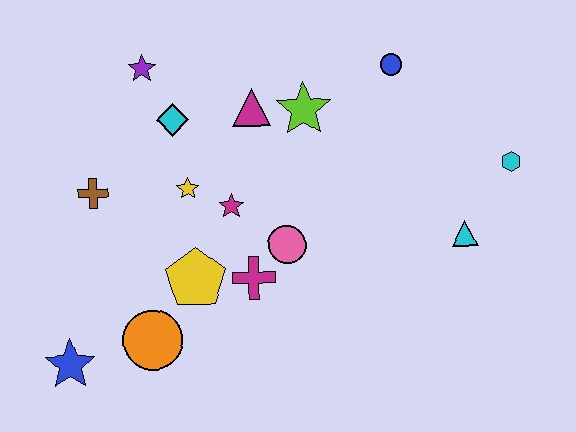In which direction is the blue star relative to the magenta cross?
The blue star is to the left of the magenta cross.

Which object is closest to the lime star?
The magenta triangle is closest to the lime star.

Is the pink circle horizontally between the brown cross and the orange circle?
No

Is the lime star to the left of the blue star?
No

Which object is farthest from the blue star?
The cyan hexagon is farthest from the blue star.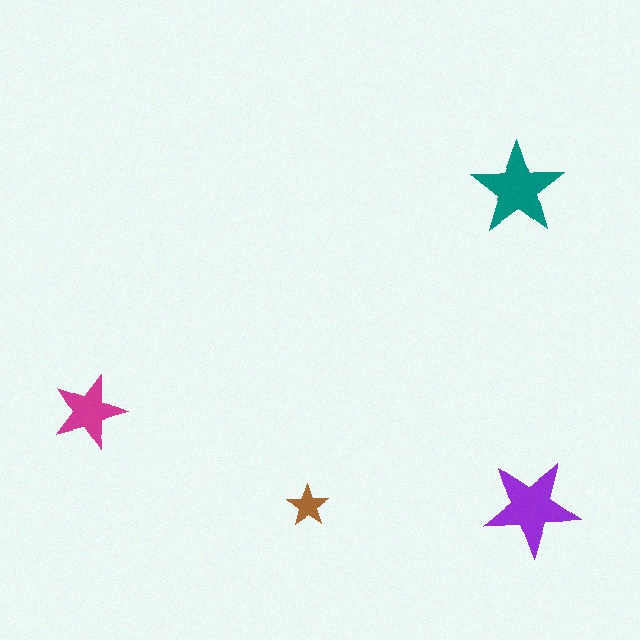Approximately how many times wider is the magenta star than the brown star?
About 2 times wider.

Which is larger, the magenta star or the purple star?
The purple one.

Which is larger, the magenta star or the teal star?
The teal one.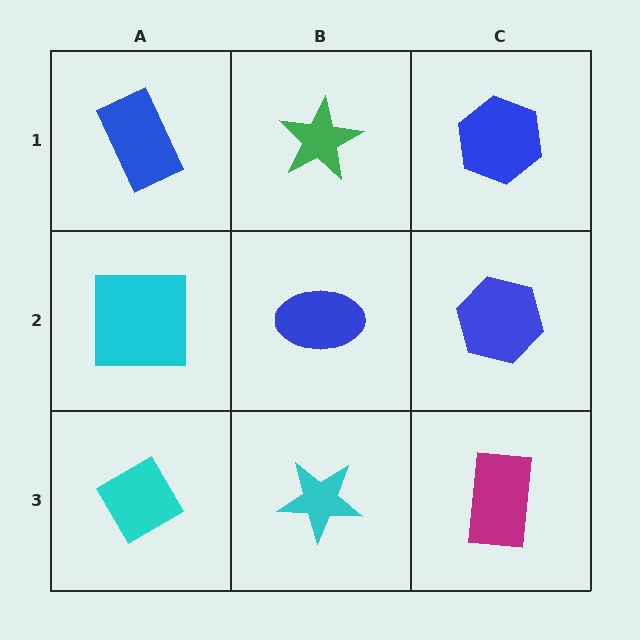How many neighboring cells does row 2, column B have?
4.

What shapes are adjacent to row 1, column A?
A cyan square (row 2, column A), a green star (row 1, column B).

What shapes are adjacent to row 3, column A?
A cyan square (row 2, column A), a cyan star (row 3, column B).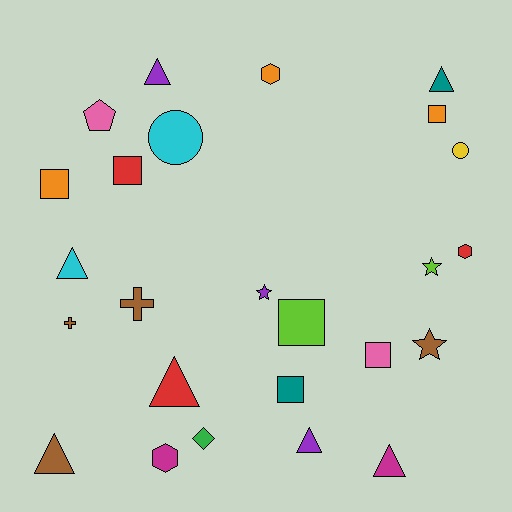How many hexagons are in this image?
There are 3 hexagons.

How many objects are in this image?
There are 25 objects.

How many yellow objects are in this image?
There is 1 yellow object.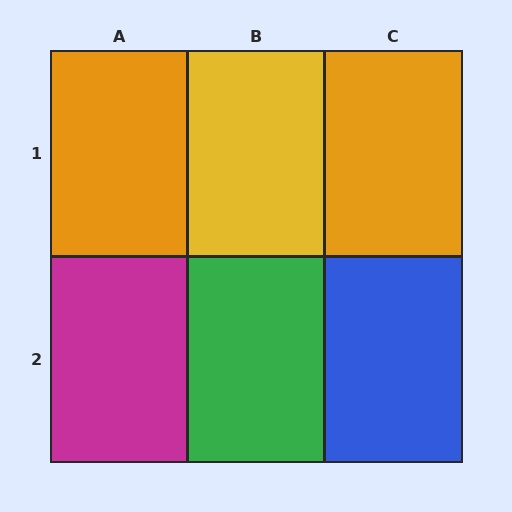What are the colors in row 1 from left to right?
Orange, yellow, orange.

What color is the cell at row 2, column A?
Magenta.